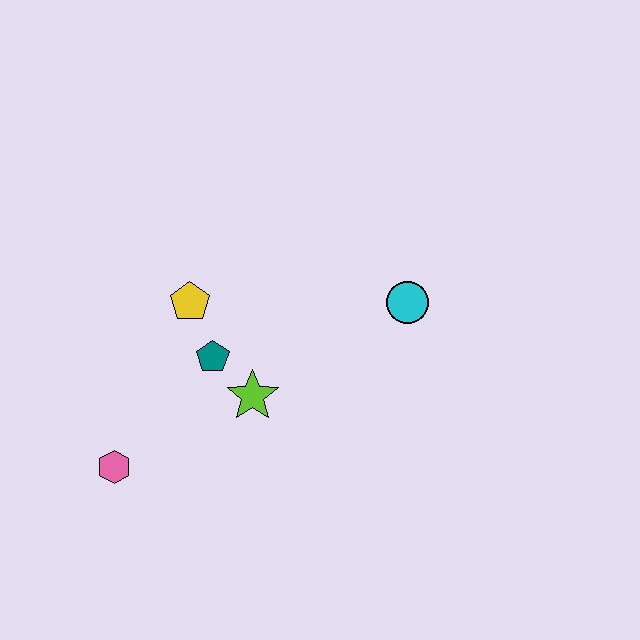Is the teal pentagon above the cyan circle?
No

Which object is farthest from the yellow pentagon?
The cyan circle is farthest from the yellow pentagon.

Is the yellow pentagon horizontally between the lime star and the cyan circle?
No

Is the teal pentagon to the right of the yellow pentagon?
Yes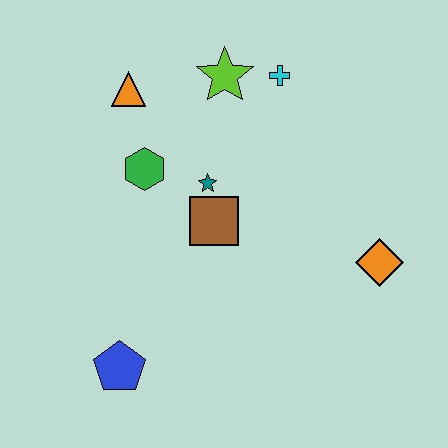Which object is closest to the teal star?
The brown square is closest to the teal star.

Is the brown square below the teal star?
Yes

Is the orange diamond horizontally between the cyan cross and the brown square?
No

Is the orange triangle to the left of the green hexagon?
Yes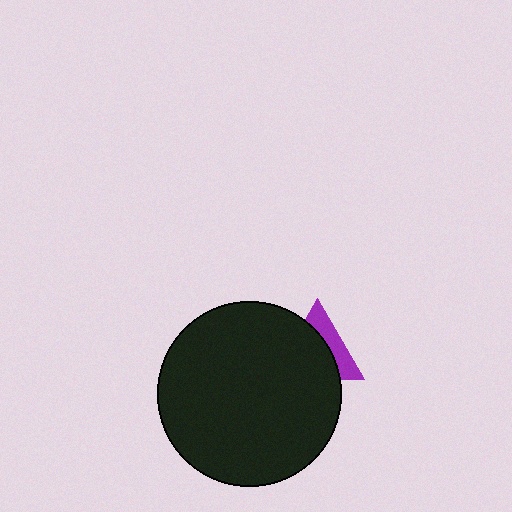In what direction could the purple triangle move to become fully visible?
The purple triangle could move toward the upper-right. That would shift it out from behind the black circle entirely.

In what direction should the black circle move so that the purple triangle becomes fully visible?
The black circle should move toward the lower-left. That is the shortest direction to clear the overlap and leave the purple triangle fully visible.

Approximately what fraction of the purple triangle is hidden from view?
Roughly 62% of the purple triangle is hidden behind the black circle.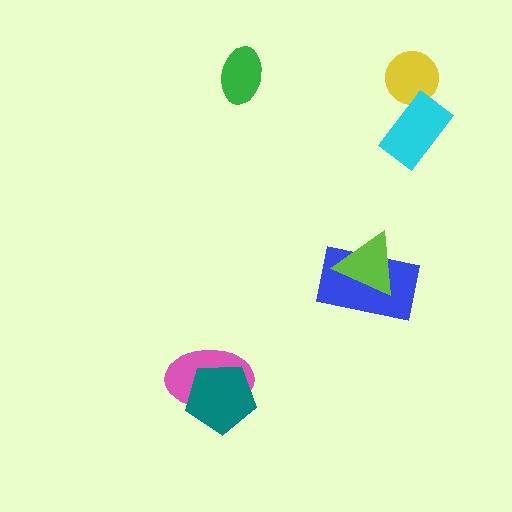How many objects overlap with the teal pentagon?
1 object overlaps with the teal pentagon.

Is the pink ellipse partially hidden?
Yes, it is partially covered by another shape.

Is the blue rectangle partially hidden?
Yes, it is partially covered by another shape.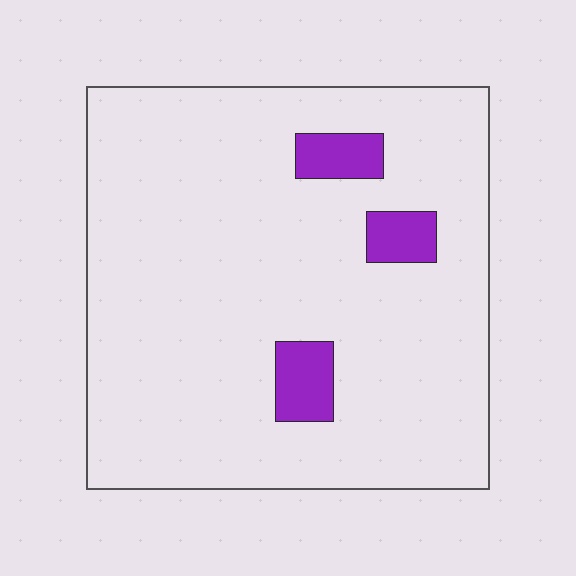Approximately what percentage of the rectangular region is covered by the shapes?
Approximately 10%.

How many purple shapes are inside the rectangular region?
3.